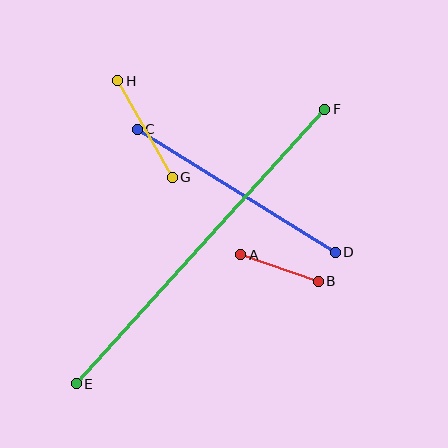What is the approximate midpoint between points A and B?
The midpoint is at approximately (280, 268) pixels.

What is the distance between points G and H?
The distance is approximately 111 pixels.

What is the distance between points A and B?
The distance is approximately 82 pixels.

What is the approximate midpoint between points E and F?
The midpoint is at approximately (200, 246) pixels.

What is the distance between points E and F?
The distance is approximately 370 pixels.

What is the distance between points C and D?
The distance is approximately 233 pixels.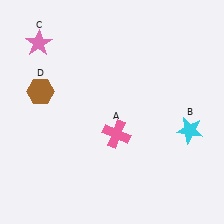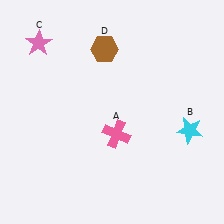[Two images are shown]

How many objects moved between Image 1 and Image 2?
1 object moved between the two images.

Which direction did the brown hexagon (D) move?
The brown hexagon (D) moved right.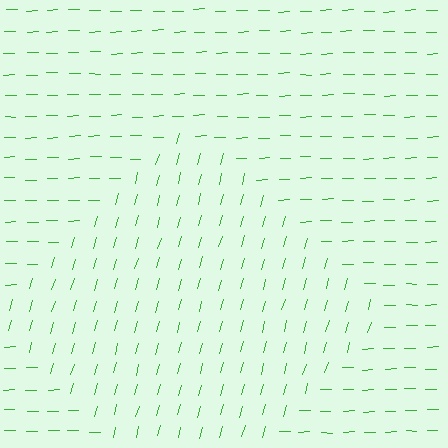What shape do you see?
I see a diamond.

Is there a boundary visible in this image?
Yes, there is a texture boundary formed by a change in line orientation.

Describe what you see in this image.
The image is filled with small green line segments. A diamond region in the image has lines oriented differently from the surrounding lines, creating a visible texture boundary.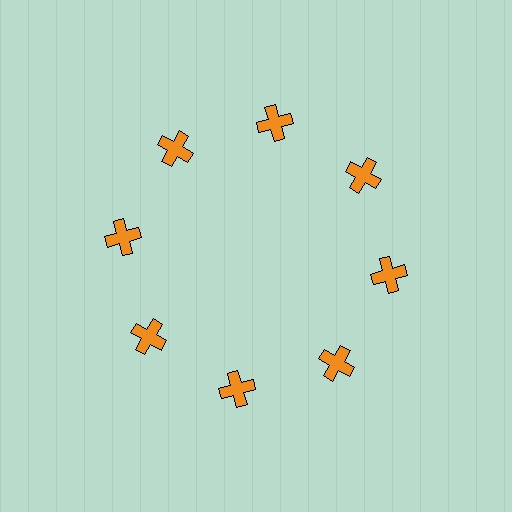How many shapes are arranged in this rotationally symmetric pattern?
There are 8 shapes, arranged in 8 groups of 1.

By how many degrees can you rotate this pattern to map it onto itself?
The pattern maps onto itself every 45 degrees of rotation.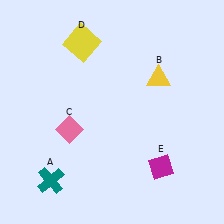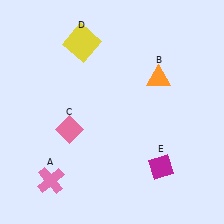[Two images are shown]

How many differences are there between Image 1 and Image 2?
There are 2 differences between the two images.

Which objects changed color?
A changed from teal to pink. B changed from yellow to orange.